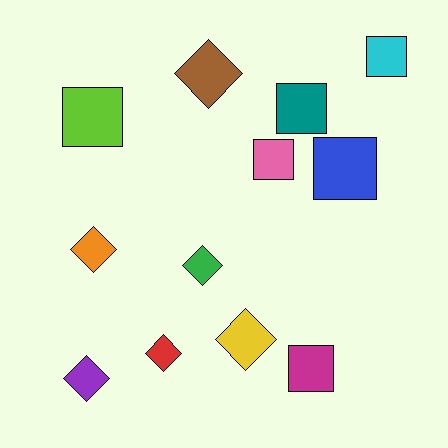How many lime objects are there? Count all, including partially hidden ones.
There is 1 lime object.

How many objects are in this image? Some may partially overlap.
There are 12 objects.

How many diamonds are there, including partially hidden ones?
There are 6 diamonds.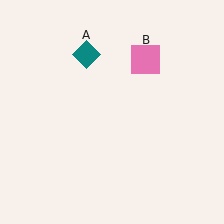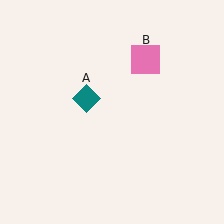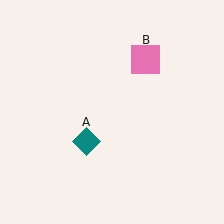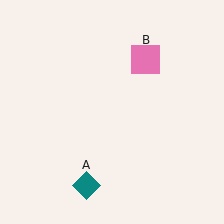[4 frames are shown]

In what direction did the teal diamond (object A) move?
The teal diamond (object A) moved down.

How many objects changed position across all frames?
1 object changed position: teal diamond (object A).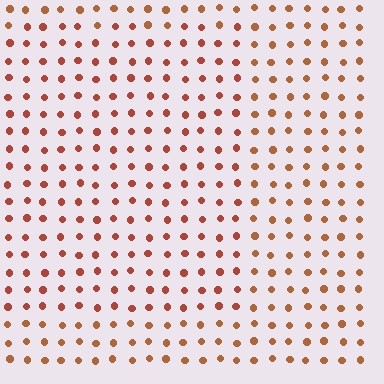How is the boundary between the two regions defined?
The boundary is defined purely by a slight shift in hue (about 17 degrees). Spacing, size, and orientation are identical on both sides.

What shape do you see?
I see a rectangle.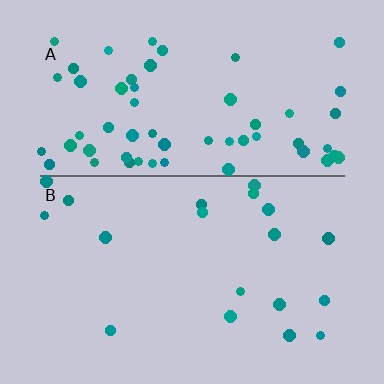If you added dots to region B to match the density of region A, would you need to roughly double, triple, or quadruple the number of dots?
Approximately triple.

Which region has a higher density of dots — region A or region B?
A (the top).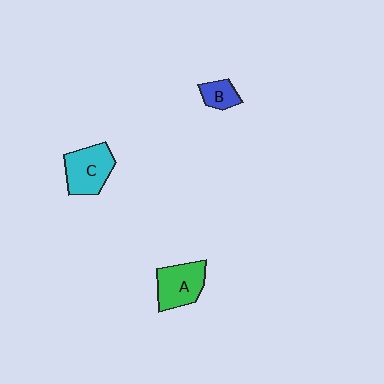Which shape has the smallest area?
Shape B (blue).